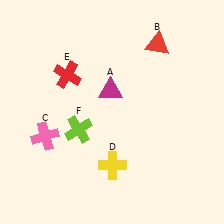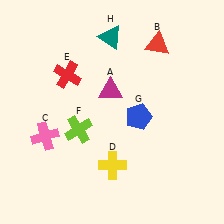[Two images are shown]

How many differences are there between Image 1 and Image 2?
There are 2 differences between the two images.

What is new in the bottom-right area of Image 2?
A blue pentagon (G) was added in the bottom-right area of Image 2.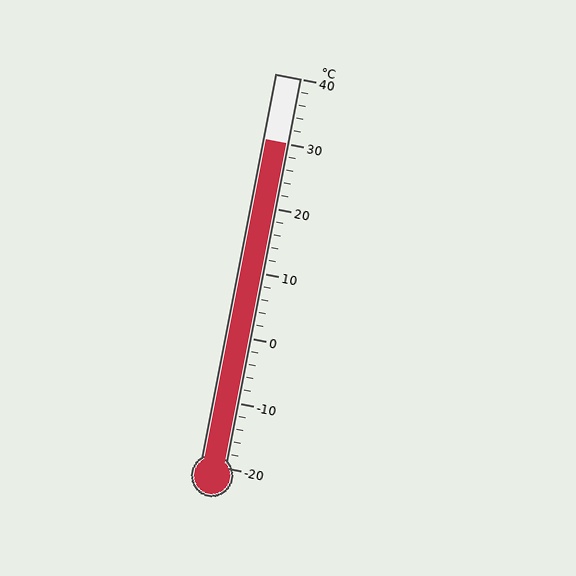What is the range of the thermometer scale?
The thermometer scale ranges from -20°C to 40°C.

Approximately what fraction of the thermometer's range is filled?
The thermometer is filled to approximately 85% of its range.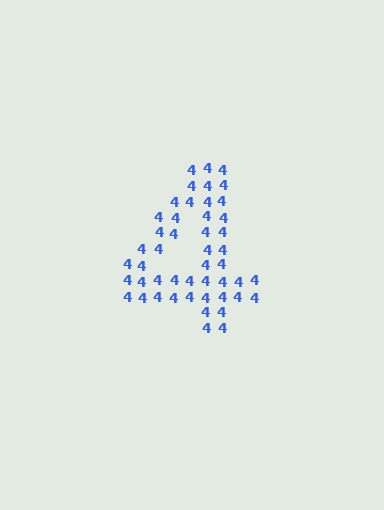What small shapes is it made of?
It is made of small digit 4's.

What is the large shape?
The large shape is the digit 4.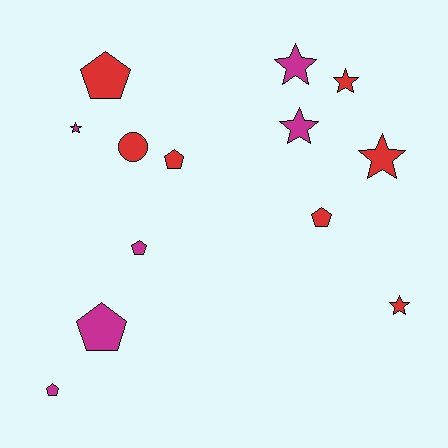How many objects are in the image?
There are 13 objects.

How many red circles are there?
There is 1 red circle.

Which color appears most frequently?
Red, with 7 objects.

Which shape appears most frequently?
Star, with 6 objects.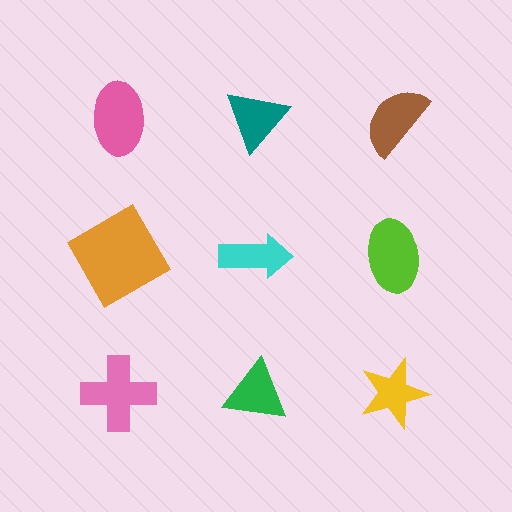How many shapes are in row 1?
3 shapes.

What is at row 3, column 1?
A pink cross.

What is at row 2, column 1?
An orange diamond.